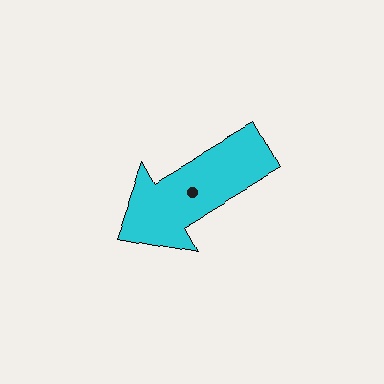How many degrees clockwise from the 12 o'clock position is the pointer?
Approximately 240 degrees.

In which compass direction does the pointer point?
Southwest.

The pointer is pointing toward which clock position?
Roughly 8 o'clock.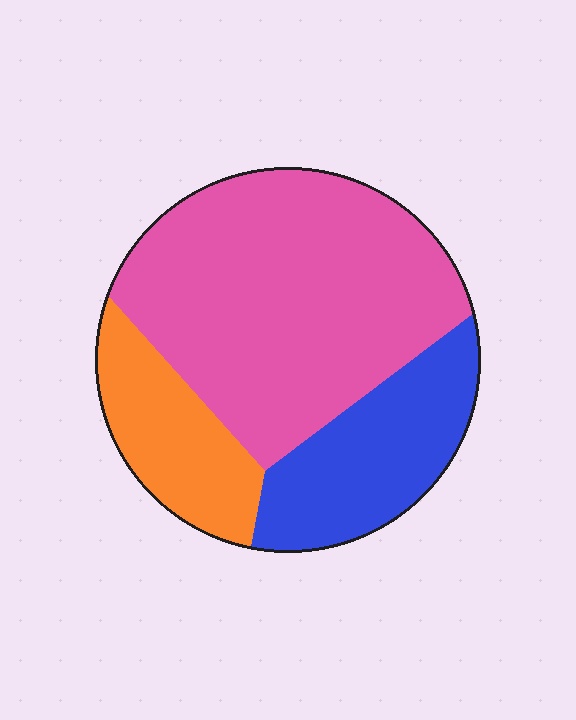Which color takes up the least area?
Orange, at roughly 20%.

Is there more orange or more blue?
Blue.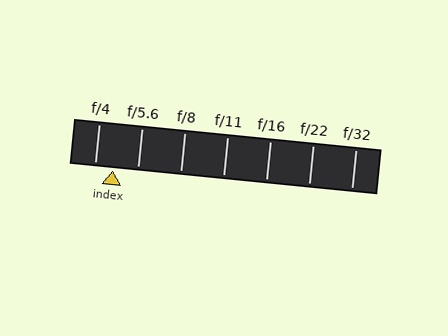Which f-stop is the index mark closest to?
The index mark is closest to f/4.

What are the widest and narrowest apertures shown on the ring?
The widest aperture shown is f/4 and the narrowest is f/32.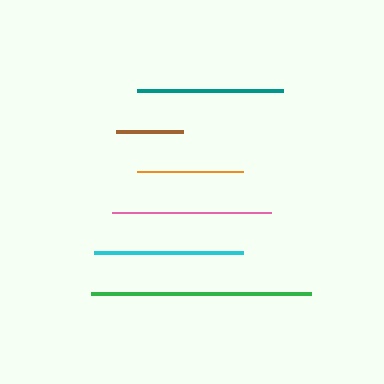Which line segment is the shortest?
The brown line is the shortest at approximately 66 pixels.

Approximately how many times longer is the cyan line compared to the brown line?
The cyan line is approximately 2.3 times the length of the brown line.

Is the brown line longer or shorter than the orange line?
The orange line is longer than the brown line.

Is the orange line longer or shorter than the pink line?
The pink line is longer than the orange line.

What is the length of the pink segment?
The pink segment is approximately 159 pixels long.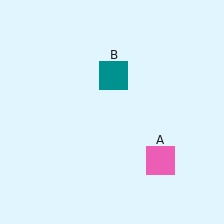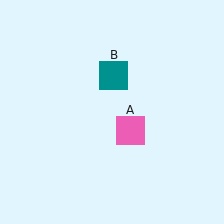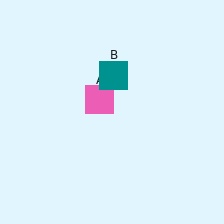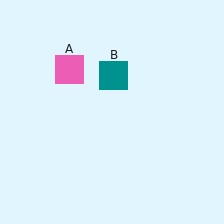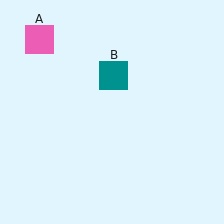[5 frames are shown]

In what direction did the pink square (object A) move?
The pink square (object A) moved up and to the left.